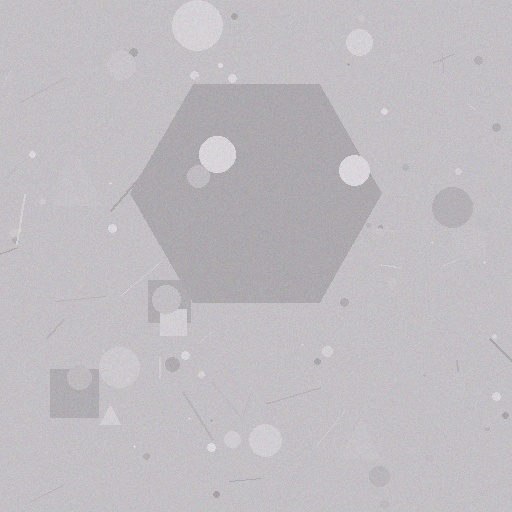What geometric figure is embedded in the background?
A hexagon is embedded in the background.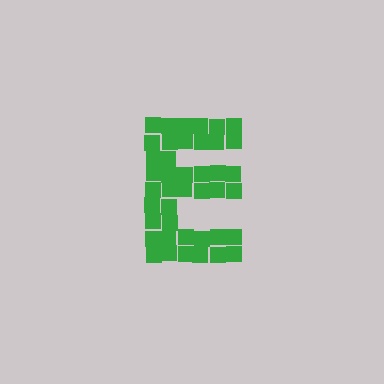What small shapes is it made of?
It is made of small squares.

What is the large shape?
The large shape is the letter E.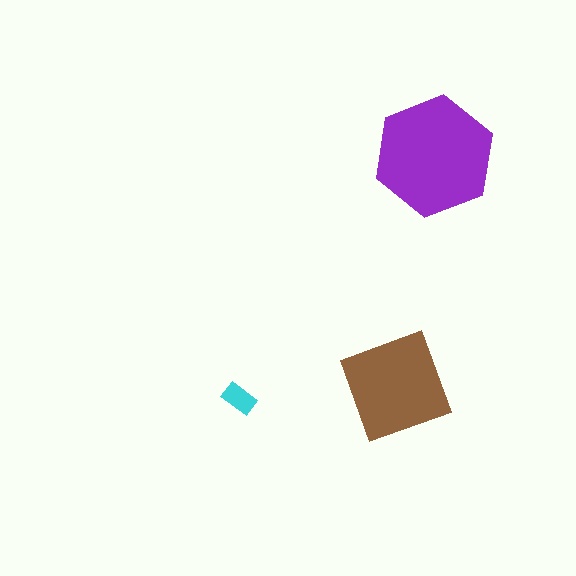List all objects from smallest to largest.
The cyan rectangle, the brown square, the purple hexagon.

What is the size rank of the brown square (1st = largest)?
2nd.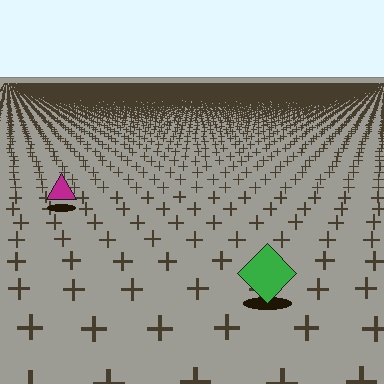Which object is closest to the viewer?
The green diamond is closest. The texture marks near it are larger and more spread out.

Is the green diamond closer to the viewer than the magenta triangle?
Yes. The green diamond is closer — you can tell from the texture gradient: the ground texture is coarser near it.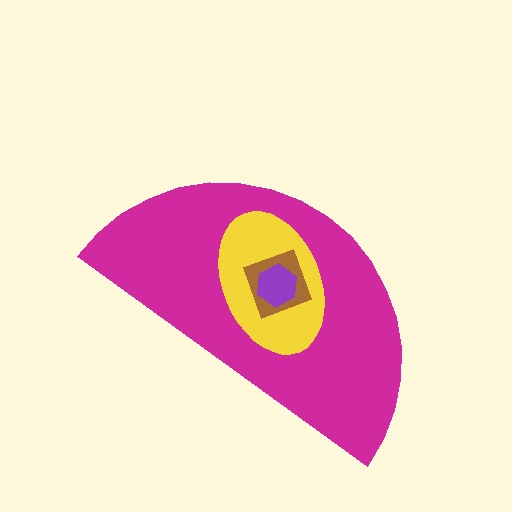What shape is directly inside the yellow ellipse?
The brown square.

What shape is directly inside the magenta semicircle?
The yellow ellipse.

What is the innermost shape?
The purple hexagon.